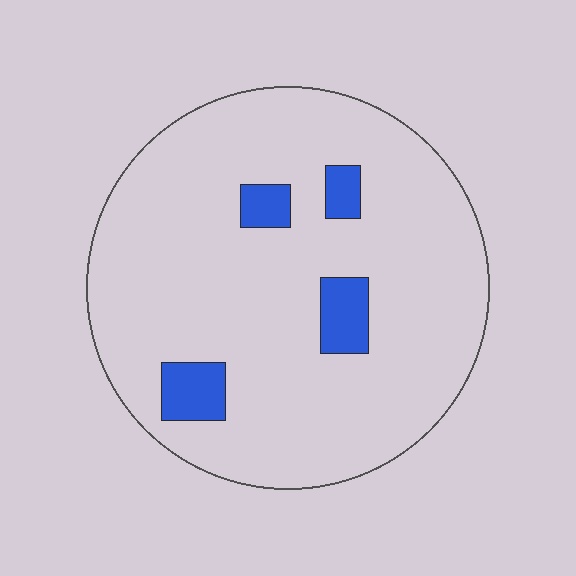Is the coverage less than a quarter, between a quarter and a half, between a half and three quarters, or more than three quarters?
Less than a quarter.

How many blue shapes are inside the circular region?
4.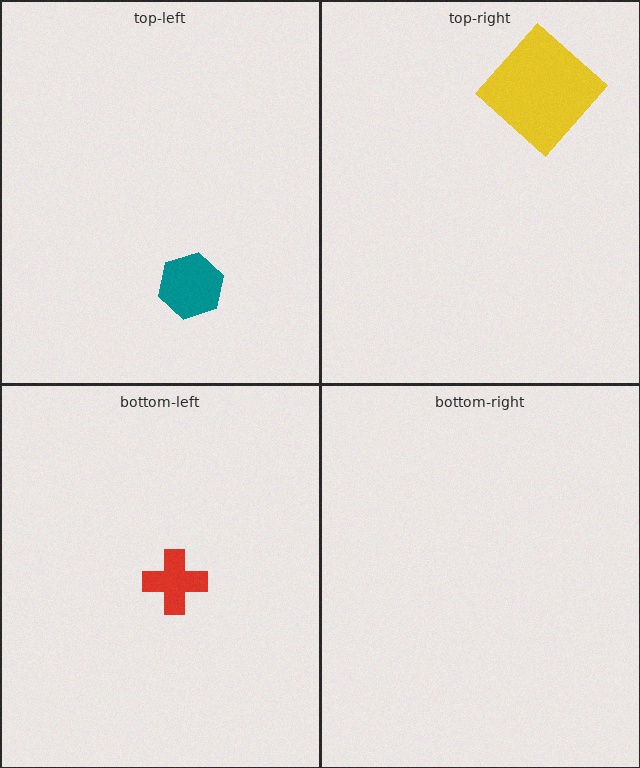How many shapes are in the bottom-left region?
1.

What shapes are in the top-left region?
The teal hexagon.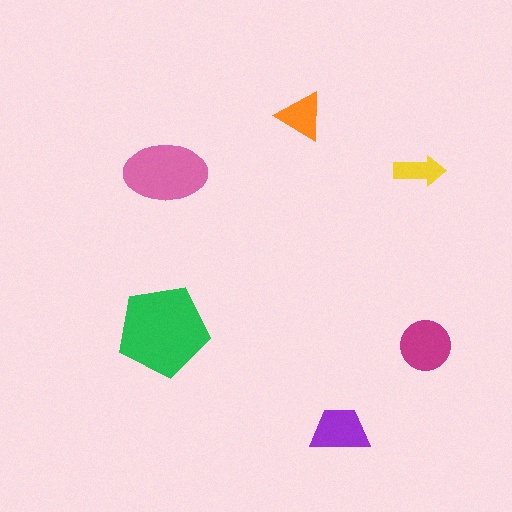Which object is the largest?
The green pentagon.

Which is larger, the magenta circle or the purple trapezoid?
The magenta circle.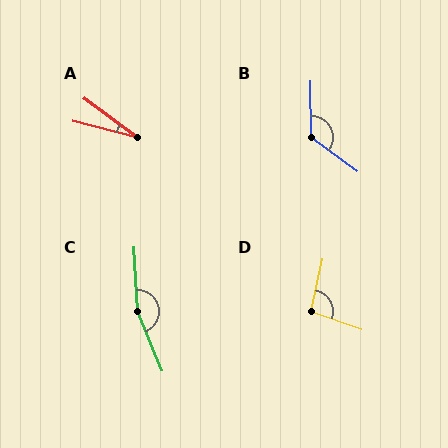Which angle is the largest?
C, at approximately 160 degrees.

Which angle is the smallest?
A, at approximately 22 degrees.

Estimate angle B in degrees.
Approximately 127 degrees.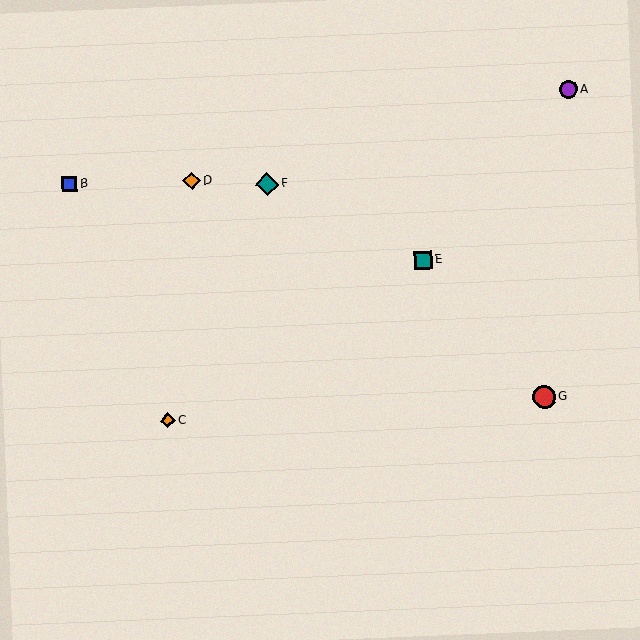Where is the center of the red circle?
The center of the red circle is at (544, 397).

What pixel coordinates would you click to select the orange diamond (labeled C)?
Click at (168, 420) to select the orange diamond C.